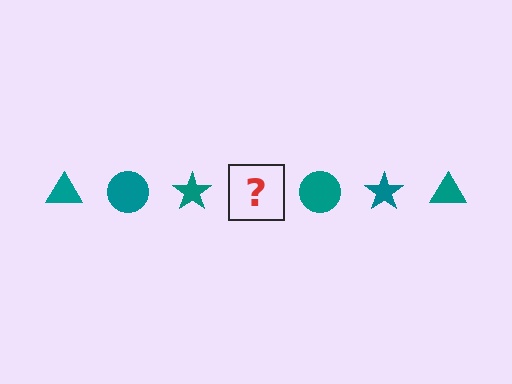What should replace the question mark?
The question mark should be replaced with a teal triangle.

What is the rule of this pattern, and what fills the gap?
The rule is that the pattern cycles through triangle, circle, star shapes in teal. The gap should be filled with a teal triangle.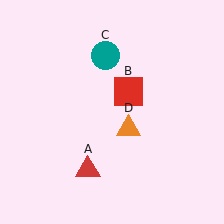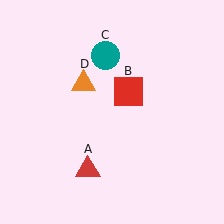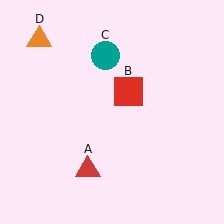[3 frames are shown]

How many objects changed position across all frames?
1 object changed position: orange triangle (object D).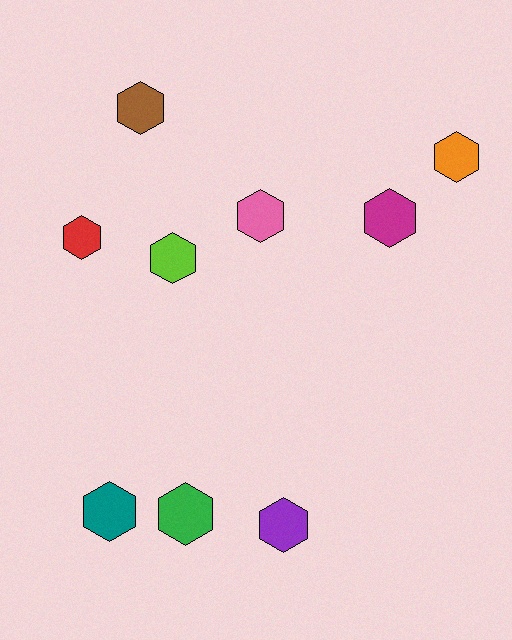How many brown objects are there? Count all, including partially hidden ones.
There is 1 brown object.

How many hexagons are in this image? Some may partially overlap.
There are 9 hexagons.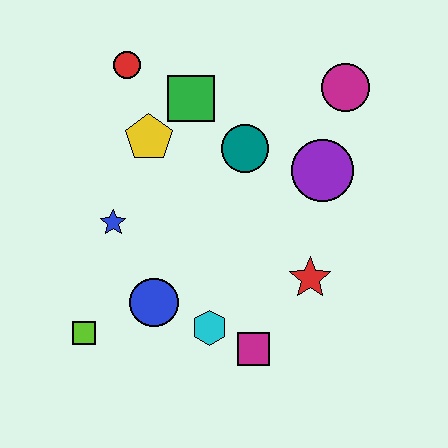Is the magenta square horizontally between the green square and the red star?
Yes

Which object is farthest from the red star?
The red circle is farthest from the red star.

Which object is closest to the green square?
The yellow pentagon is closest to the green square.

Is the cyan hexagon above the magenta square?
Yes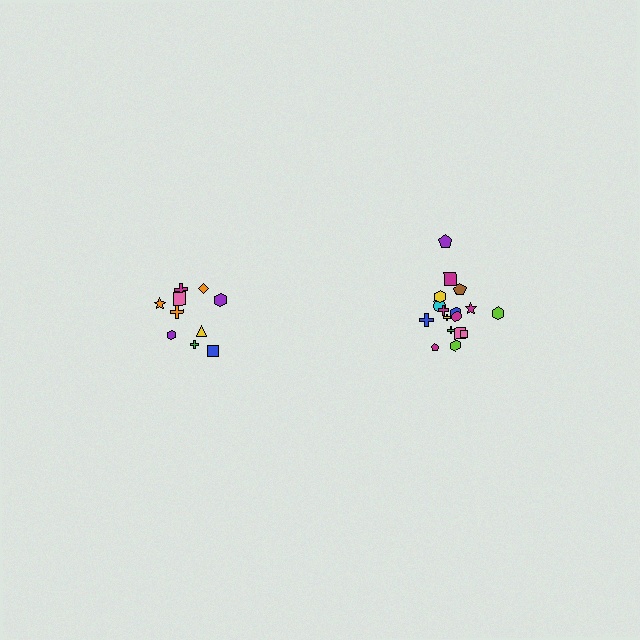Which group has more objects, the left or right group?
The right group.